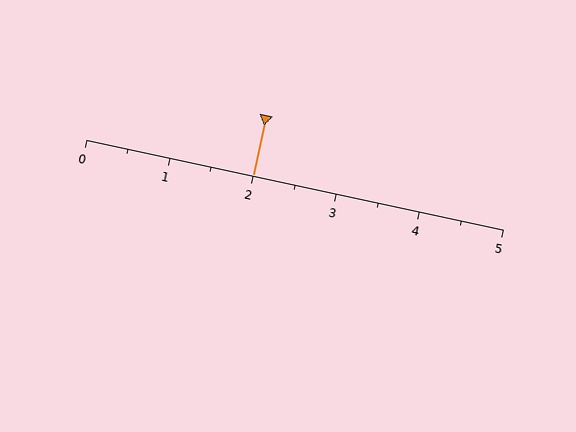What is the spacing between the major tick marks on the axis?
The major ticks are spaced 1 apart.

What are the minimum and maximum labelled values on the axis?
The axis runs from 0 to 5.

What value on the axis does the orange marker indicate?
The marker indicates approximately 2.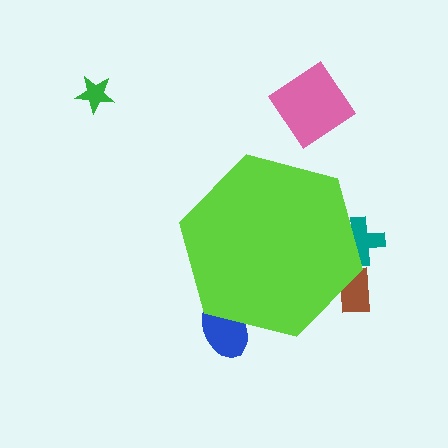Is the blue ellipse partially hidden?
Yes, the blue ellipse is partially hidden behind the lime hexagon.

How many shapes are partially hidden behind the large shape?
3 shapes are partially hidden.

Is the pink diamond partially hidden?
No, the pink diamond is fully visible.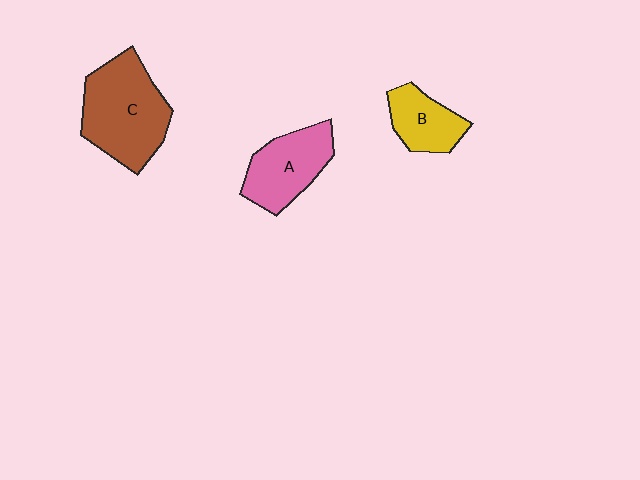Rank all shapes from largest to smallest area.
From largest to smallest: C (brown), A (pink), B (yellow).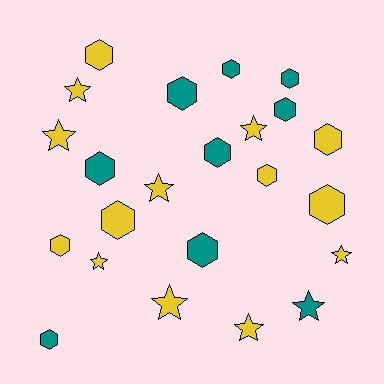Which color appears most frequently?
Yellow, with 14 objects.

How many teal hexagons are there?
There are 8 teal hexagons.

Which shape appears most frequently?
Hexagon, with 14 objects.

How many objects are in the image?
There are 23 objects.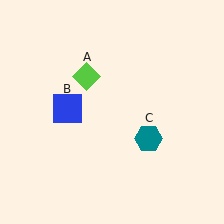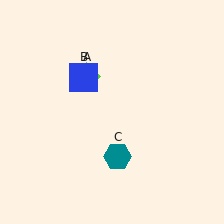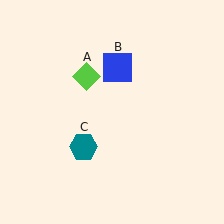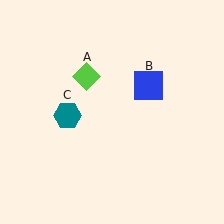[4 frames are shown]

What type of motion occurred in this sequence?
The blue square (object B), teal hexagon (object C) rotated clockwise around the center of the scene.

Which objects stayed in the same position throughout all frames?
Lime diamond (object A) remained stationary.